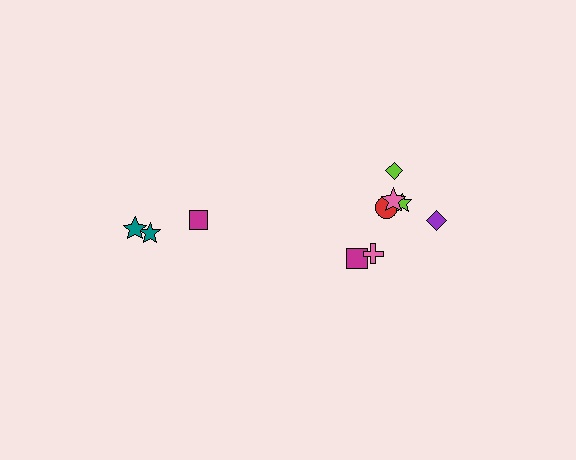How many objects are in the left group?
There are 3 objects.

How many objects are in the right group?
There are 7 objects.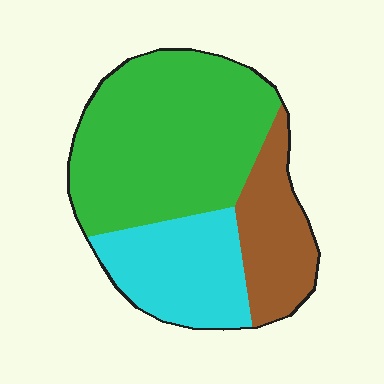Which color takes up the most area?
Green, at roughly 55%.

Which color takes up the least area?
Brown, at roughly 20%.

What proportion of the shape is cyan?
Cyan covers around 25% of the shape.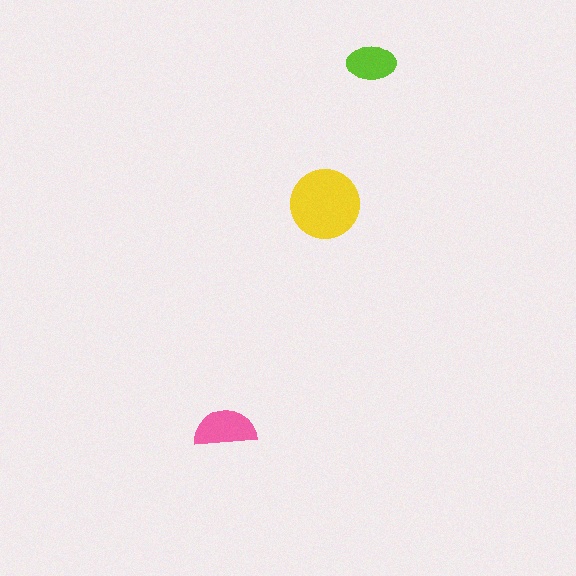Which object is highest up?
The lime ellipse is topmost.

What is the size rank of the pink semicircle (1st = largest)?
2nd.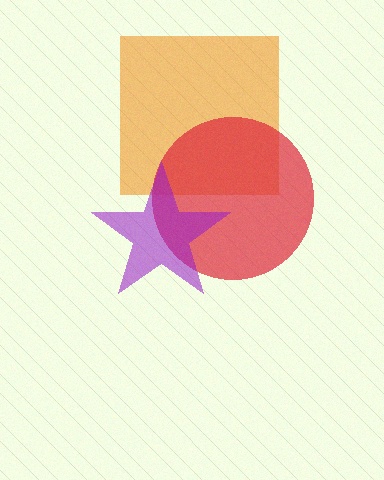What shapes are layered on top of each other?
The layered shapes are: an orange square, a red circle, a purple star.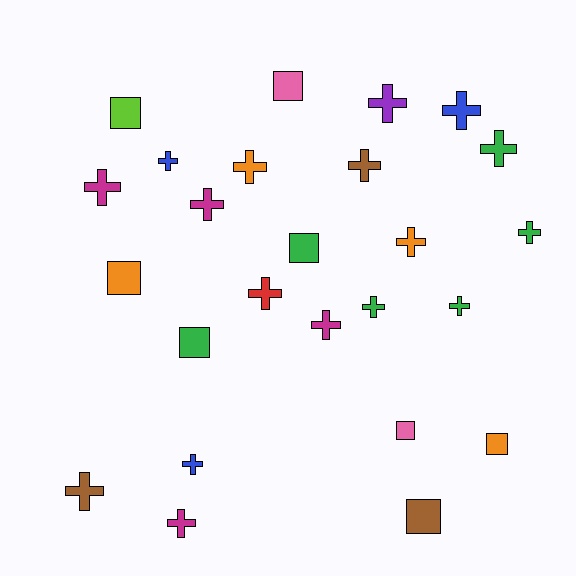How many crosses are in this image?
There are 17 crosses.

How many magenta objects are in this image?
There are 4 magenta objects.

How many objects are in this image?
There are 25 objects.